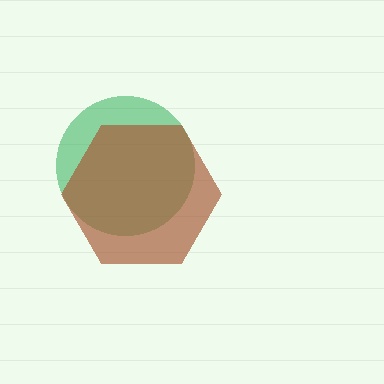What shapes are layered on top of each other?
The layered shapes are: a green circle, a brown hexagon.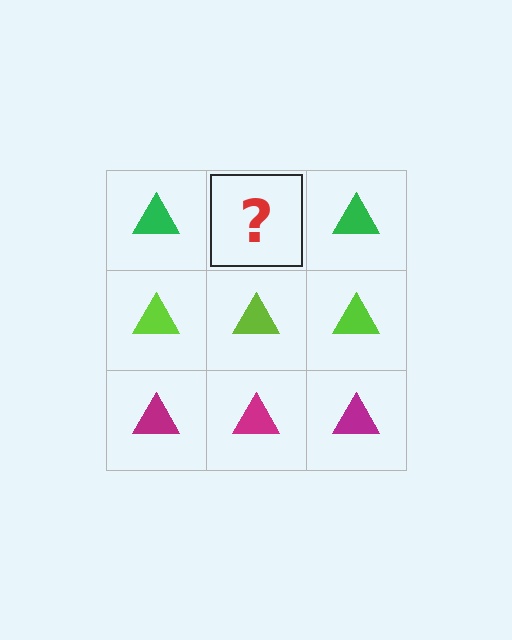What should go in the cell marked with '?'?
The missing cell should contain a green triangle.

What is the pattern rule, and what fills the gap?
The rule is that each row has a consistent color. The gap should be filled with a green triangle.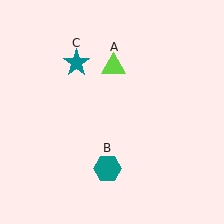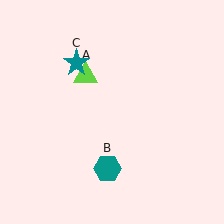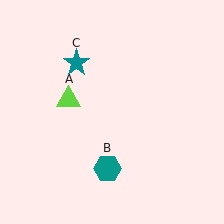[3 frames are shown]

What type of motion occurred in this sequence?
The lime triangle (object A) rotated counterclockwise around the center of the scene.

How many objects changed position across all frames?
1 object changed position: lime triangle (object A).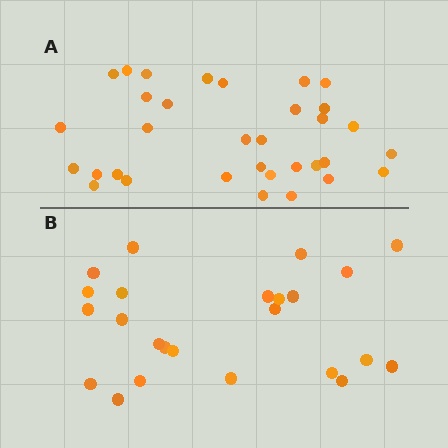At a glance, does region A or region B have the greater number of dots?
Region A (the top region) has more dots.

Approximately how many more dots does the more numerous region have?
Region A has roughly 8 or so more dots than region B.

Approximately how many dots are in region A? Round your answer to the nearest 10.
About 30 dots. (The exact count is 33, which rounds to 30.)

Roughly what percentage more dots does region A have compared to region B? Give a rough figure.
About 40% more.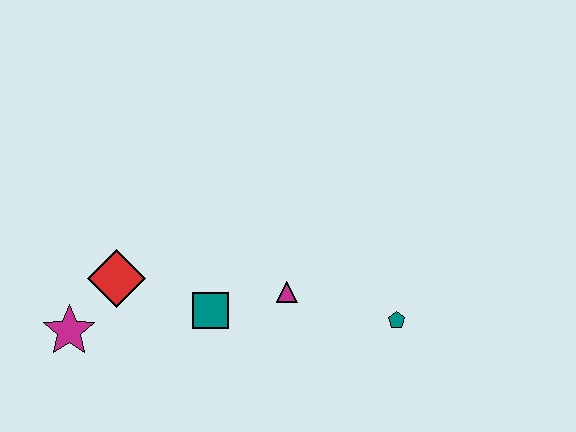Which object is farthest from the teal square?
The teal pentagon is farthest from the teal square.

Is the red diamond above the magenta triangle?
Yes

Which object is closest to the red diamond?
The magenta star is closest to the red diamond.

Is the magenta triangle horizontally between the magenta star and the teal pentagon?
Yes